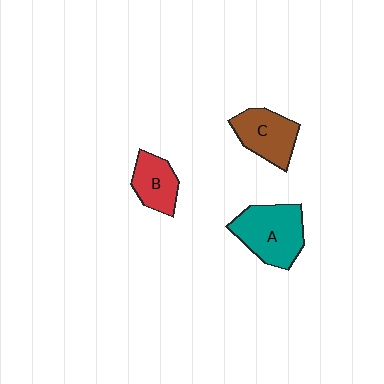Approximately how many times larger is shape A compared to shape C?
Approximately 1.3 times.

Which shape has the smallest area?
Shape B (red).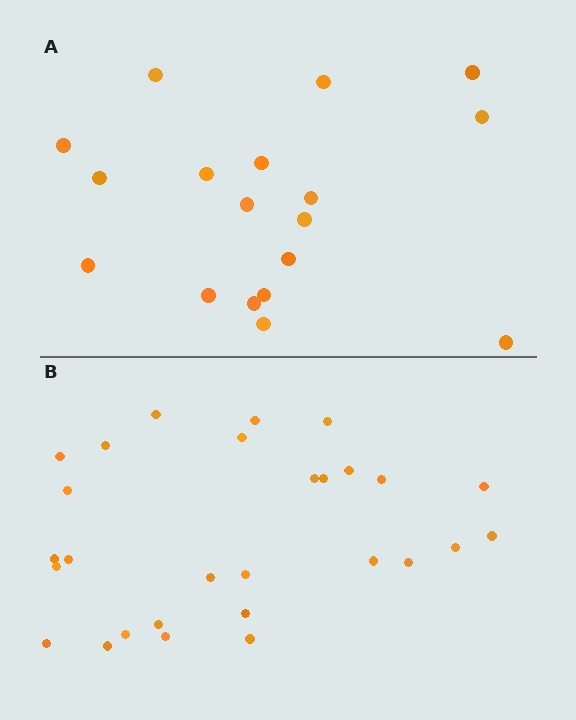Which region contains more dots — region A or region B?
Region B (the bottom region) has more dots.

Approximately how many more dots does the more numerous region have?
Region B has roughly 10 or so more dots than region A.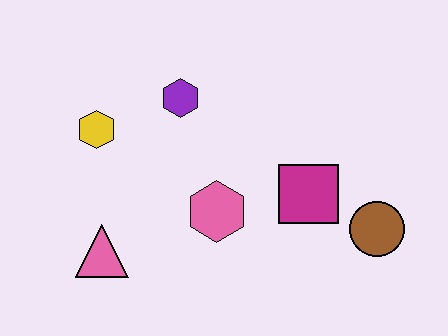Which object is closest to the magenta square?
The brown circle is closest to the magenta square.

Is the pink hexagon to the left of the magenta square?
Yes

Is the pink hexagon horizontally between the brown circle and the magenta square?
No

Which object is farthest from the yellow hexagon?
The brown circle is farthest from the yellow hexagon.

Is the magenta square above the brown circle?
Yes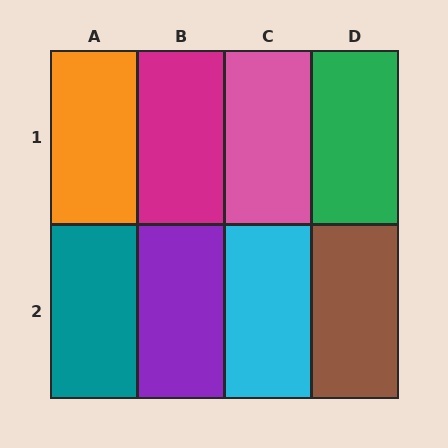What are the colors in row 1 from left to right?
Orange, magenta, pink, green.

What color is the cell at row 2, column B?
Purple.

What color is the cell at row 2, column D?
Brown.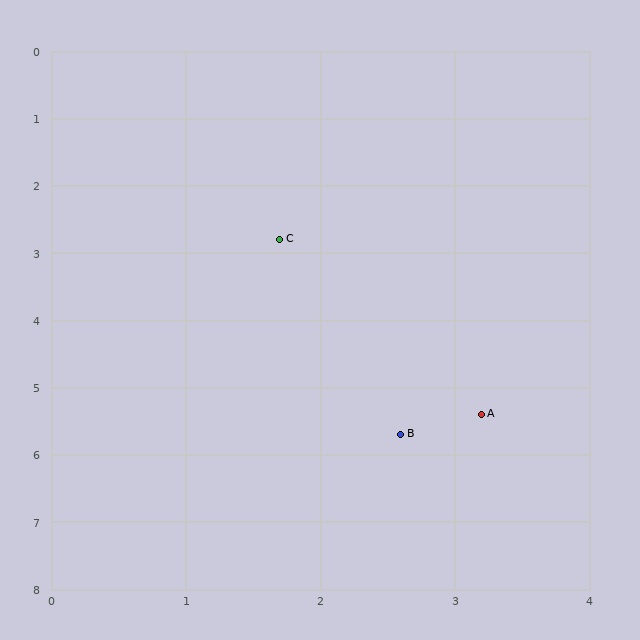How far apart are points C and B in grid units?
Points C and B are about 3.0 grid units apart.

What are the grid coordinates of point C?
Point C is at approximately (1.7, 2.8).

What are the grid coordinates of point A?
Point A is at approximately (3.2, 5.4).